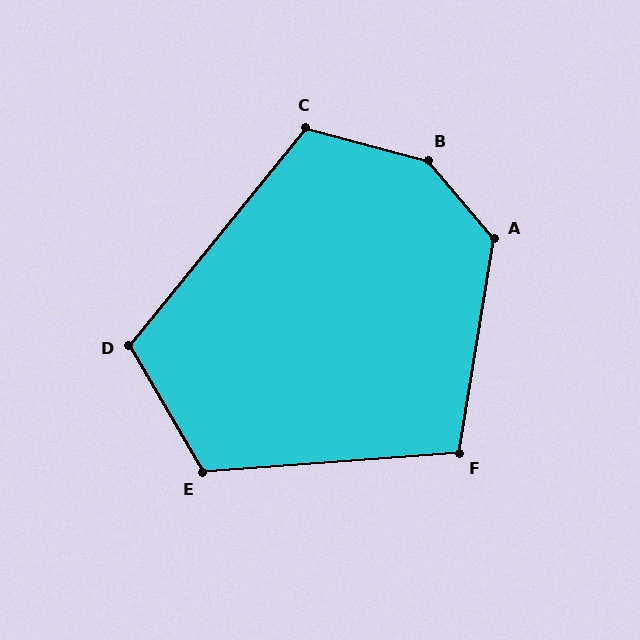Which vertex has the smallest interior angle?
F, at approximately 104 degrees.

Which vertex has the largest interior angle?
B, at approximately 145 degrees.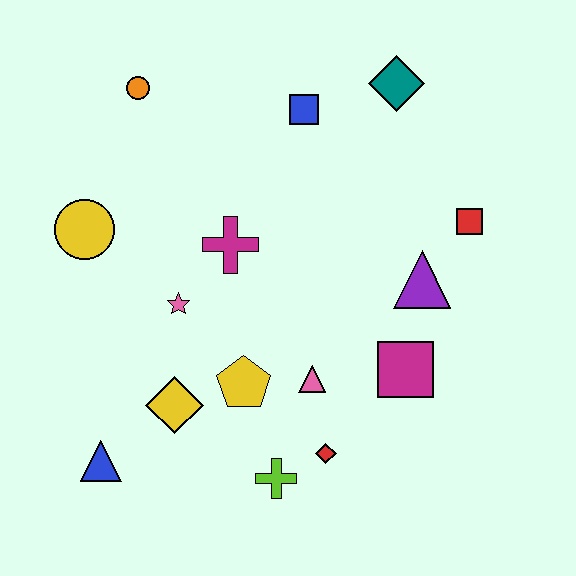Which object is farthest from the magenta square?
The orange circle is farthest from the magenta square.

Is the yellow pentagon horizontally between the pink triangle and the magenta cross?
Yes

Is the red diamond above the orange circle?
No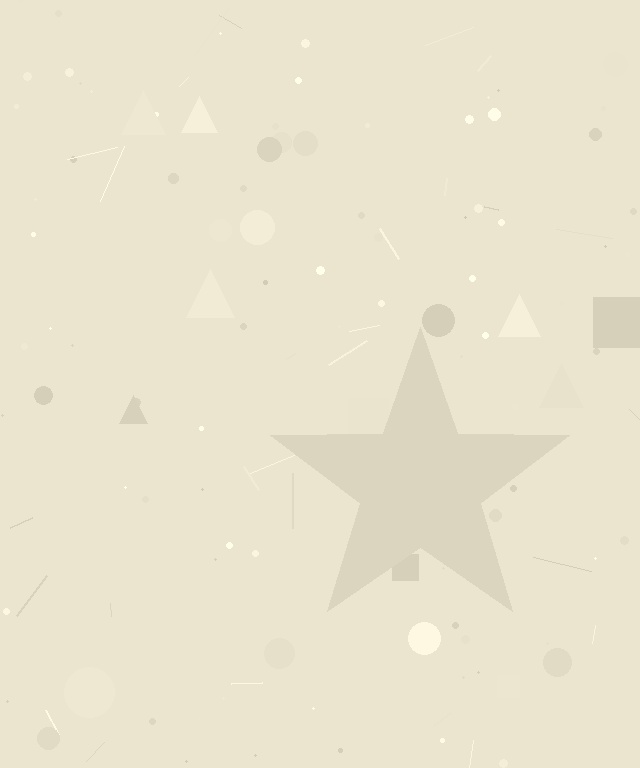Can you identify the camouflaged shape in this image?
The camouflaged shape is a star.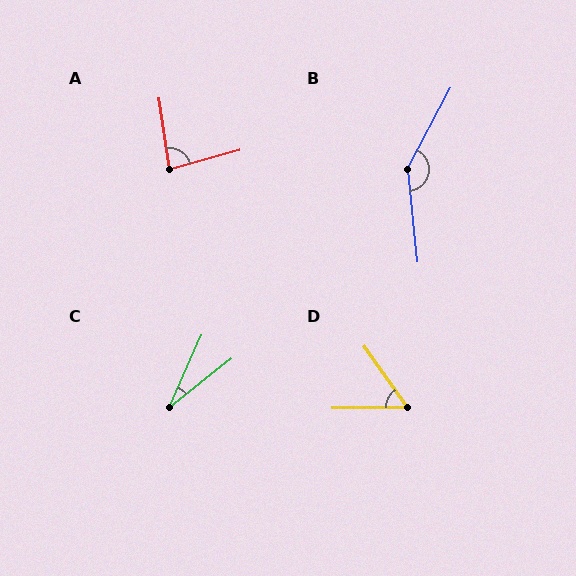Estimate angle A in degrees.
Approximately 83 degrees.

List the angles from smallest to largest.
C (28°), D (55°), A (83°), B (146°).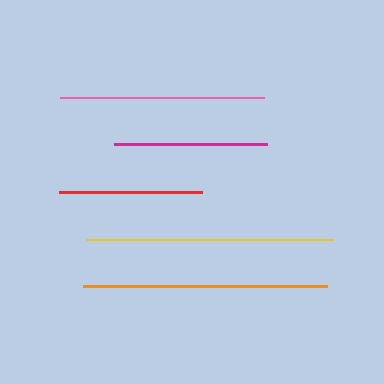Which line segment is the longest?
The yellow line is the longest at approximately 248 pixels.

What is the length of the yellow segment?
The yellow segment is approximately 248 pixels long.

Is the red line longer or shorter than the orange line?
The orange line is longer than the red line.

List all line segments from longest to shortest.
From longest to shortest: yellow, orange, pink, magenta, red.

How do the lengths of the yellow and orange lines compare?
The yellow and orange lines are approximately the same length.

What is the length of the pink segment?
The pink segment is approximately 203 pixels long.